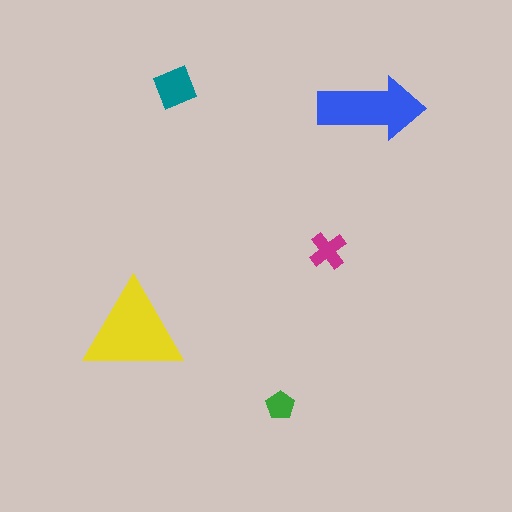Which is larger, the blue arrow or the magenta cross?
The blue arrow.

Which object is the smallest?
The green pentagon.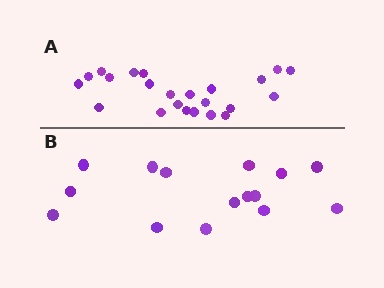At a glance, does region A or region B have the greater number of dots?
Region A (the top region) has more dots.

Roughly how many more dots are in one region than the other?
Region A has roughly 8 or so more dots than region B.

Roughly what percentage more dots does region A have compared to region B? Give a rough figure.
About 55% more.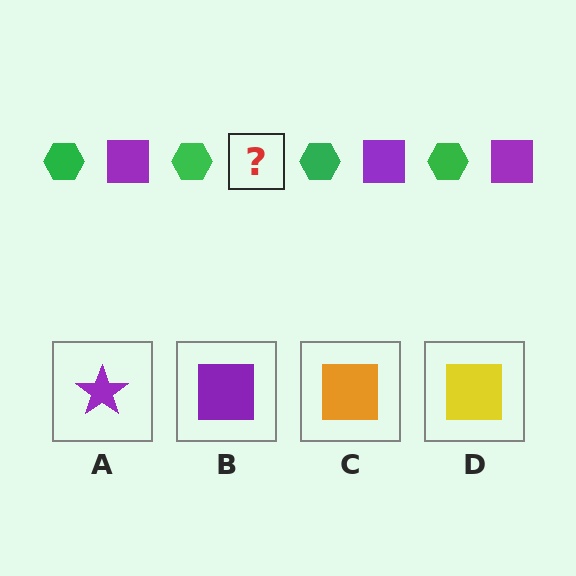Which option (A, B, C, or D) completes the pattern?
B.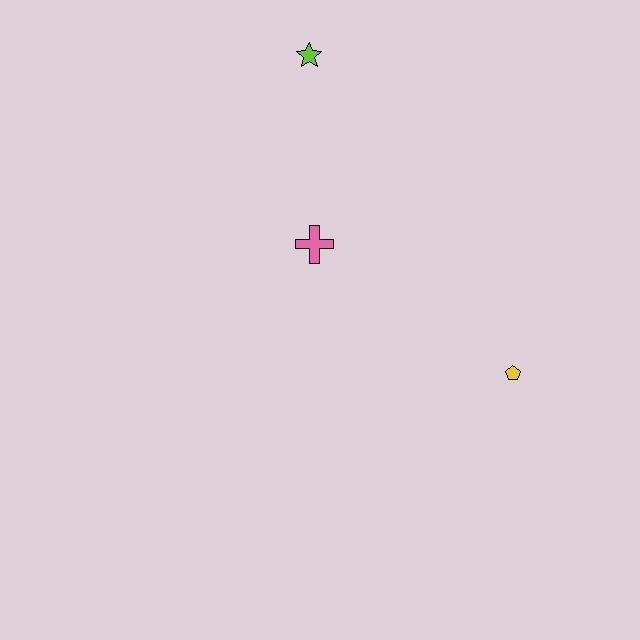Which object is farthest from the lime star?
The yellow pentagon is farthest from the lime star.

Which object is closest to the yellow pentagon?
The pink cross is closest to the yellow pentagon.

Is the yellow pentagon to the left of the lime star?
No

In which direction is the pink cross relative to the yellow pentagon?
The pink cross is to the left of the yellow pentagon.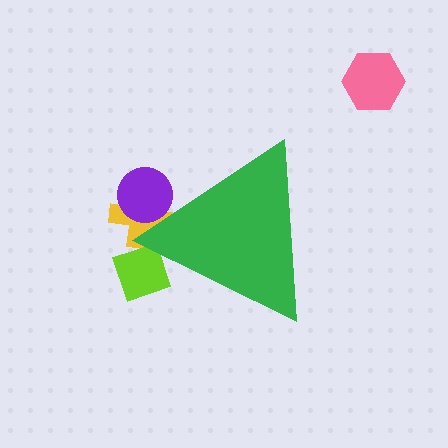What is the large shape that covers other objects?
A green triangle.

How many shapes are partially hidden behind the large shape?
3 shapes are partially hidden.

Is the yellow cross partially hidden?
Yes, the yellow cross is partially hidden behind the green triangle.